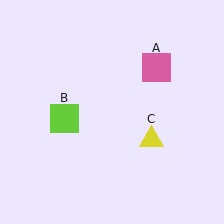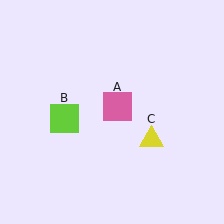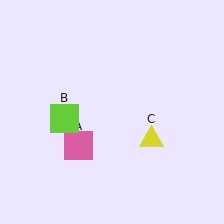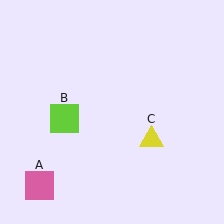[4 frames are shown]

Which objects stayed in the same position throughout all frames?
Lime square (object B) and yellow triangle (object C) remained stationary.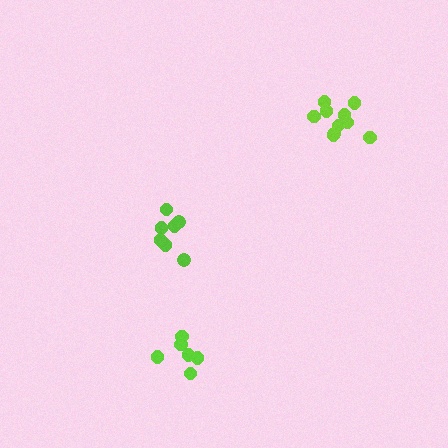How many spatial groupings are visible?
There are 3 spatial groupings.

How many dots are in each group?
Group 1: 7 dots, Group 2: 10 dots, Group 3: 7 dots (24 total).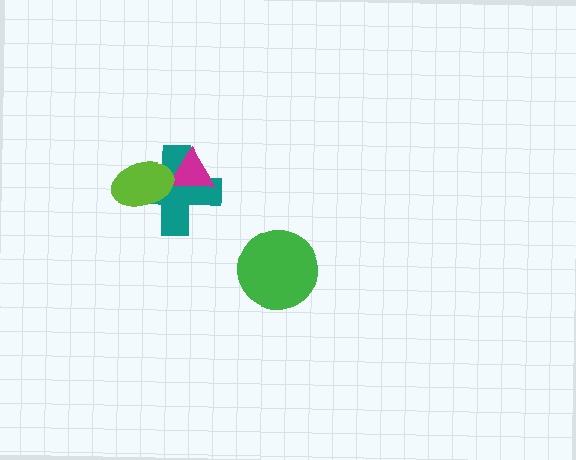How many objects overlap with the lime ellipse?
2 objects overlap with the lime ellipse.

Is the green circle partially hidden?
No, no other shape covers it.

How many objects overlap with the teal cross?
2 objects overlap with the teal cross.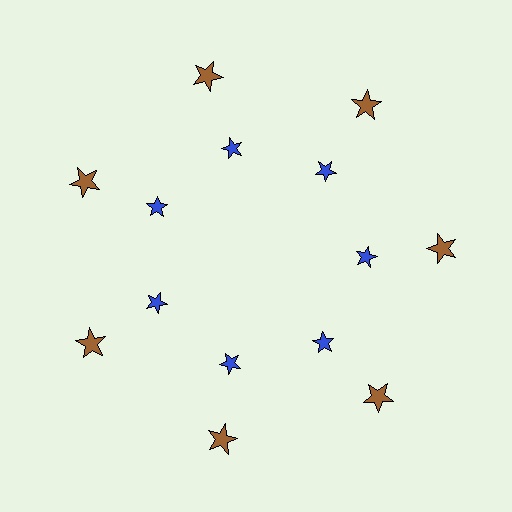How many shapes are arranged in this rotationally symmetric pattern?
There are 14 shapes, arranged in 7 groups of 2.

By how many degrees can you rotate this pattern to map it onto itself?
The pattern maps onto itself every 51 degrees of rotation.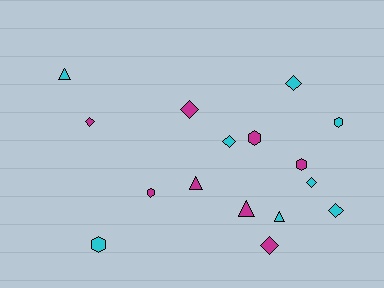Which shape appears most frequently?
Diamond, with 7 objects.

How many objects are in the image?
There are 16 objects.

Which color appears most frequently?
Cyan, with 8 objects.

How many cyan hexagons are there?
There are 2 cyan hexagons.